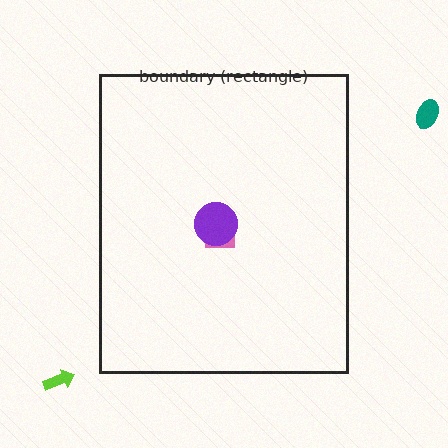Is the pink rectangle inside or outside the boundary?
Inside.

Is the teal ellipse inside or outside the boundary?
Outside.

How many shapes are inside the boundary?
2 inside, 2 outside.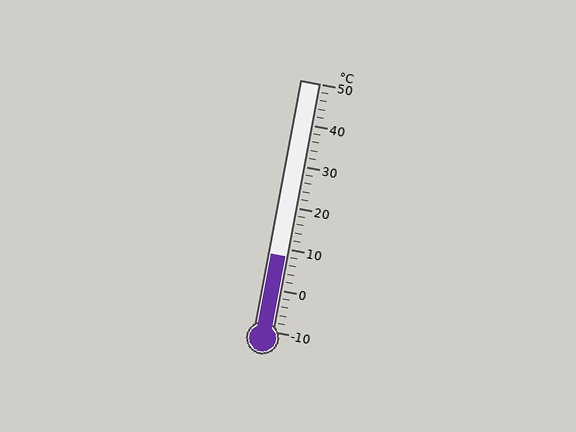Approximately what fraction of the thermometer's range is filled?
The thermometer is filled to approximately 30% of its range.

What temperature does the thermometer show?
The thermometer shows approximately 8°C.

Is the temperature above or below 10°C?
The temperature is below 10°C.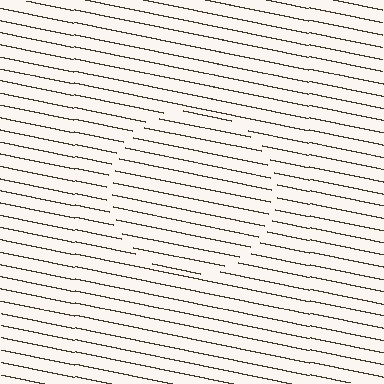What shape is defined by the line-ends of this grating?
An illusory circle. The interior of the shape contains the same grating, shifted by half a period — the contour is defined by the phase discontinuity where line-ends from the inner and outer gratings abut.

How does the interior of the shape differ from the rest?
The interior of the shape contains the same grating, shifted by half a period — the contour is defined by the phase discontinuity where line-ends from the inner and outer gratings abut.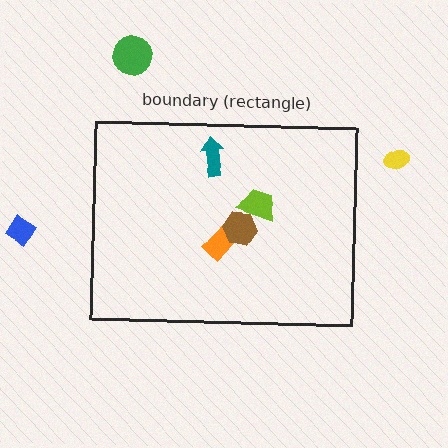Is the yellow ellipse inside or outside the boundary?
Outside.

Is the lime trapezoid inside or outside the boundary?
Inside.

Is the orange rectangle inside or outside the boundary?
Inside.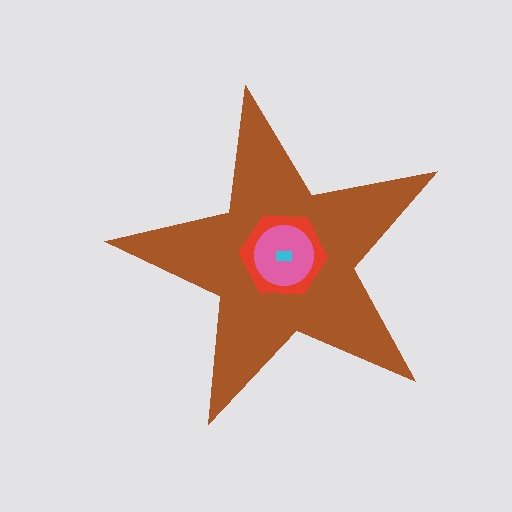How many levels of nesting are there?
4.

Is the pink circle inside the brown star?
Yes.